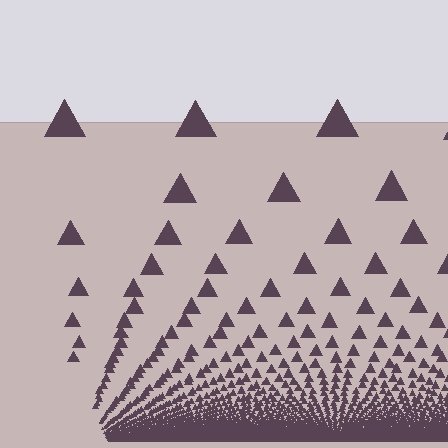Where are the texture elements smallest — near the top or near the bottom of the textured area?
Near the bottom.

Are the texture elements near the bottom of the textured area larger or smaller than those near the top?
Smaller. The gradient is inverted — elements near the bottom are smaller and denser.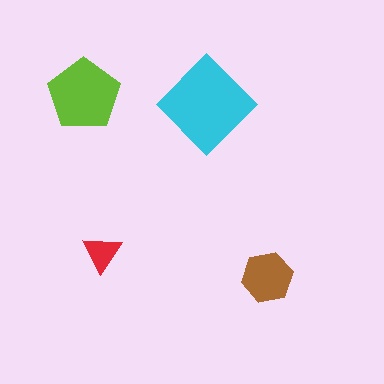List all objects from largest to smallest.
The cyan diamond, the lime pentagon, the brown hexagon, the red triangle.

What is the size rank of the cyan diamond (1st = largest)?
1st.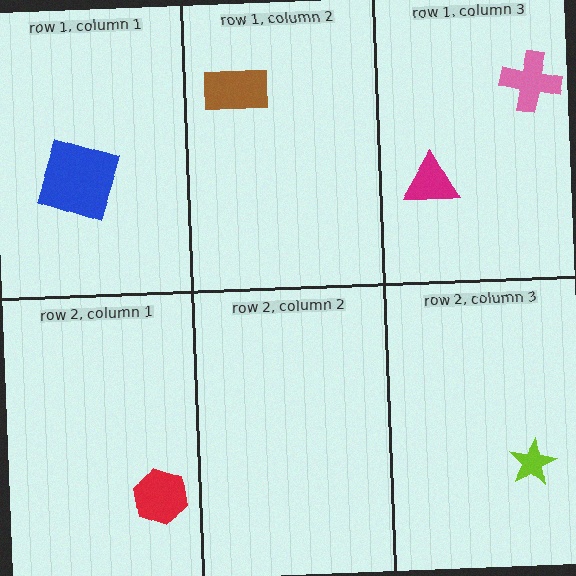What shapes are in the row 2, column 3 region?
The lime star.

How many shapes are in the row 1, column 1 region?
1.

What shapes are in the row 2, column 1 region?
The red hexagon.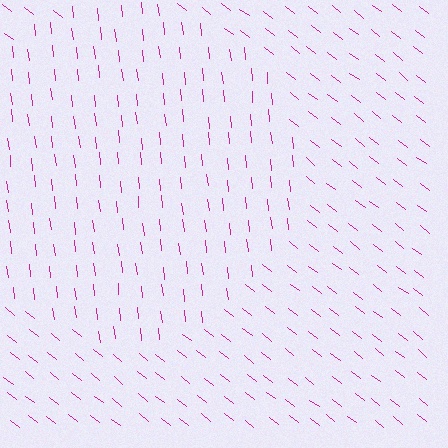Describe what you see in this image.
The image is filled with small magenta line segments. A circle region in the image has lines oriented differently from the surrounding lines, creating a visible texture boundary.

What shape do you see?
I see a circle.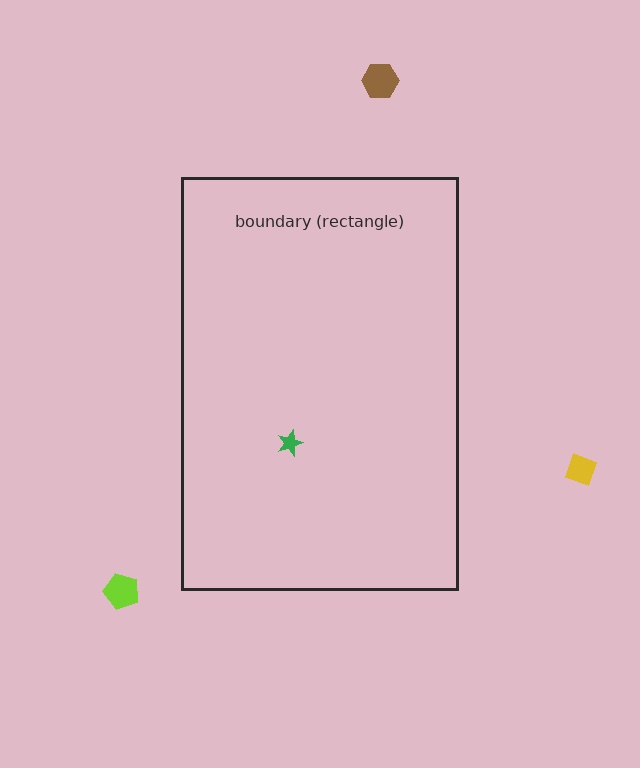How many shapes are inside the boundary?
1 inside, 3 outside.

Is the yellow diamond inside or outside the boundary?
Outside.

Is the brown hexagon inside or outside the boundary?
Outside.